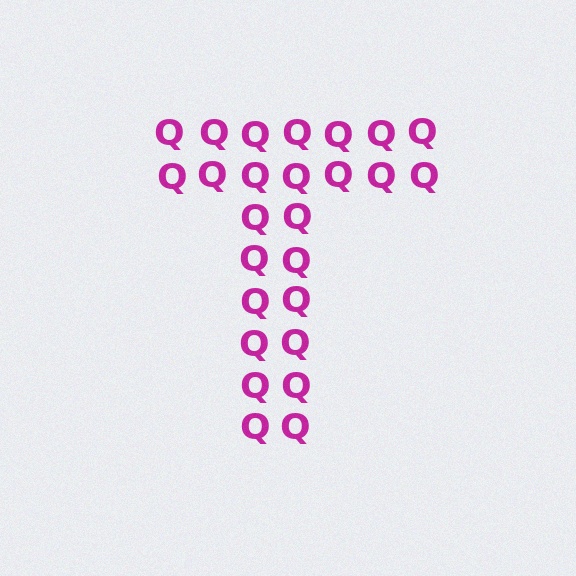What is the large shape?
The large shape is the letter T.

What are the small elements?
The small elements are letter Q's.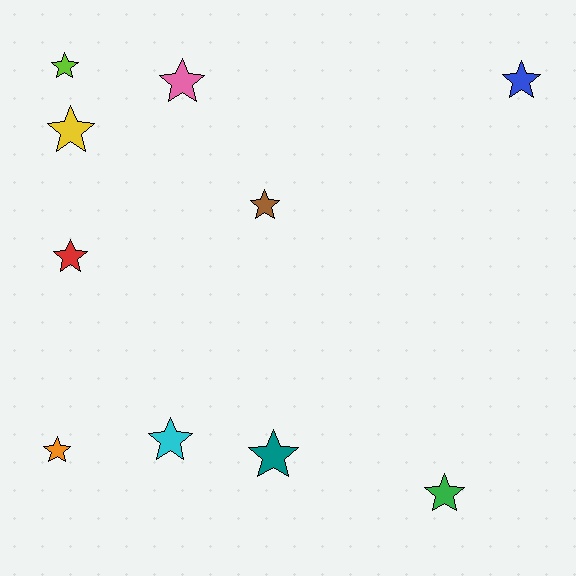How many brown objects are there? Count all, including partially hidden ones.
There is 1 brown object.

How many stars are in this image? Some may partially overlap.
There are 10 stars.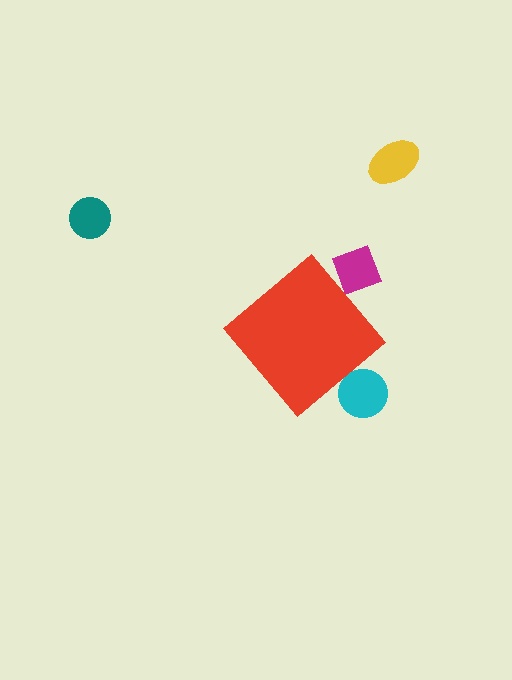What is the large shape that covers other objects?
A red diamond.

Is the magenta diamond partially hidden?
Yes, the magenta diamond is partially hidden behind the red diamond.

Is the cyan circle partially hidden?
Yes, the cyan circle is partially hidden behind the red diamond.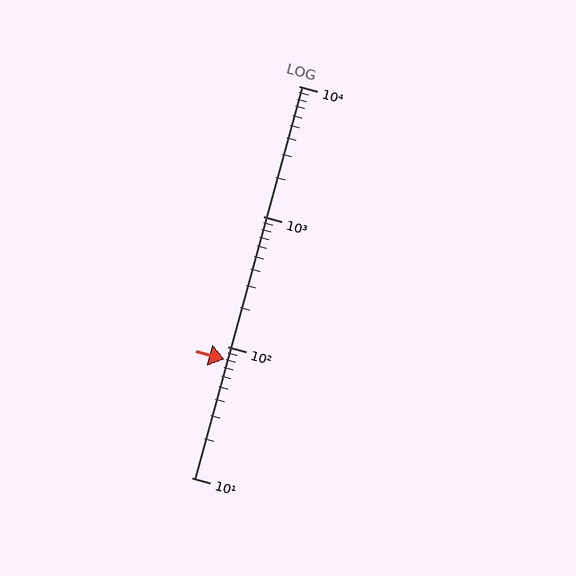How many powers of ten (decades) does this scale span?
The scale spans 3 decades, from 10 to 10000.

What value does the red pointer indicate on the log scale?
The pointer indicates approximately 81.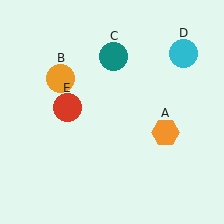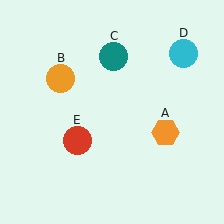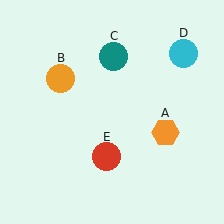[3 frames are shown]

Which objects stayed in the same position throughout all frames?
Orange hexagon (object A) and orange circle (object B) and teal circle (object C) and cyan circle (object D) remained stationary.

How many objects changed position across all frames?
1 object changed position: red circle (object E).